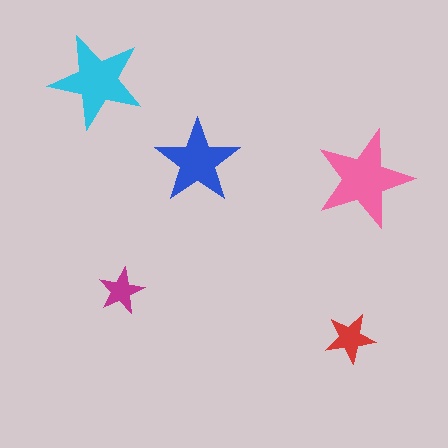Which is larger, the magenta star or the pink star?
The pink one.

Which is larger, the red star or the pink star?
The pink one.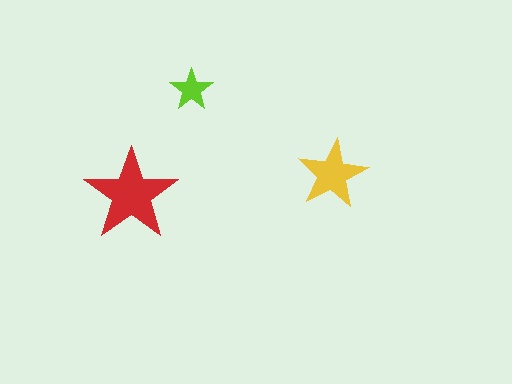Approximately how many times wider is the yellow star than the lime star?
About 1.5 times wider.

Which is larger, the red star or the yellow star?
The red one.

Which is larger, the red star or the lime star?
The red one.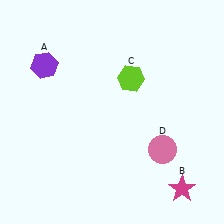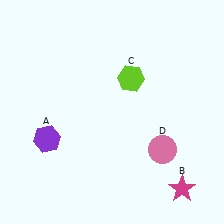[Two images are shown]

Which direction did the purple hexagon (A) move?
The purple hexagon (A) moved down.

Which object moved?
The purple hexagon (A) moved down.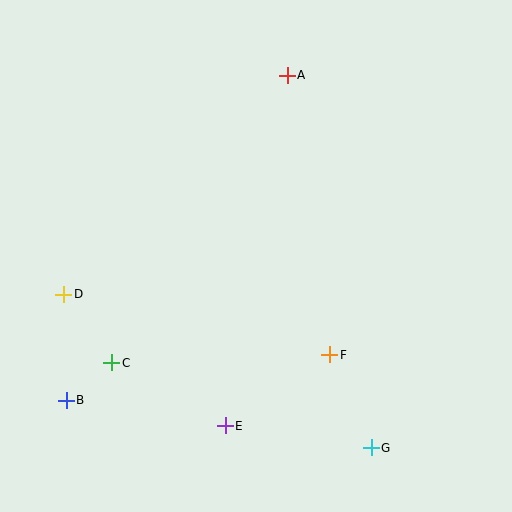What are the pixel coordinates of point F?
Point F is at (330, 355).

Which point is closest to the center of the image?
Point F at (330, 355) is closest to the center.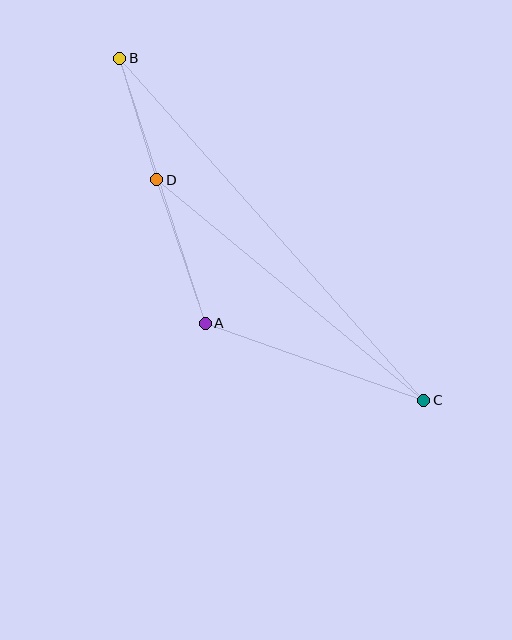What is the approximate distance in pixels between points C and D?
The distance between C and D is approximately 347 pixels.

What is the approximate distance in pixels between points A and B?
The distance between A and B is approximately 278 pixels.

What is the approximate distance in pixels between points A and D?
The distance between A and D is approximately 152 pixels.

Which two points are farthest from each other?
Points B and C are farthest from each other.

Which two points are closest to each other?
Points B and D are closest to each other.